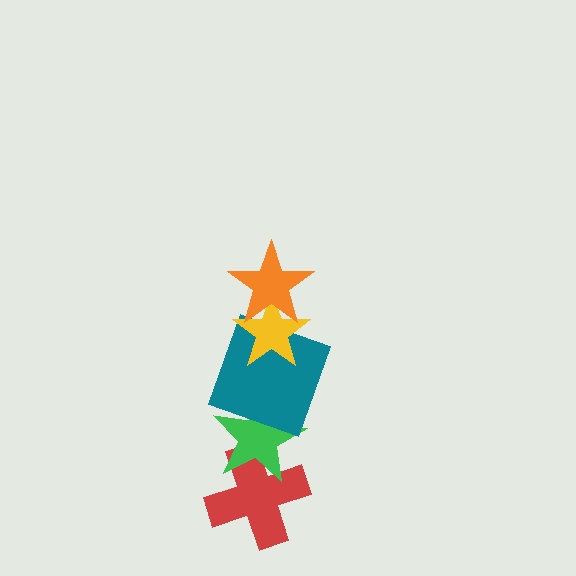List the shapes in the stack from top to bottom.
From top to bottom: the orange star, the yellow star, the teal square, the green star, the red cross.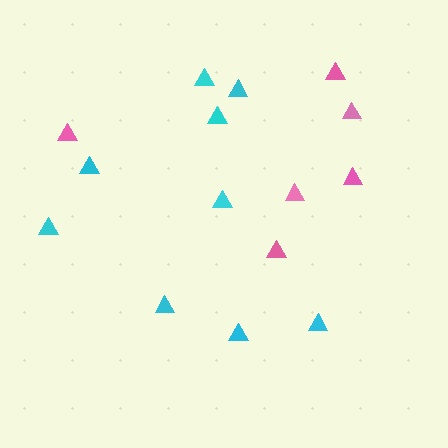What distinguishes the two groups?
There are 2 groups: one group of pink triangles (6) and one group of cyan triangles (9).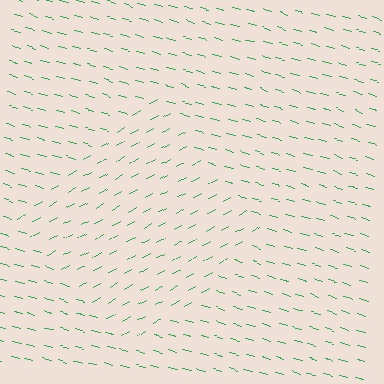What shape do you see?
I see a diamond.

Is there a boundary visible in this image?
Yes, there is a texture boundary formed by a change in line orientation.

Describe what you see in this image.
The image is filled with small green line segments. A diamond region in the image has lines oriented differently from the surrounding lines, creating a visible texture boundary.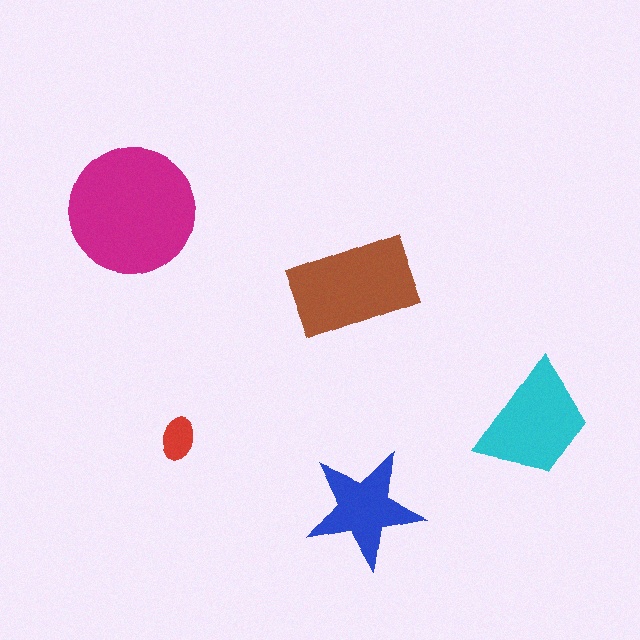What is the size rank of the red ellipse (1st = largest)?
5th.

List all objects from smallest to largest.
The red ellipse, the blue star, the cyan trapezoid, the brown rectangle, the magenta circle.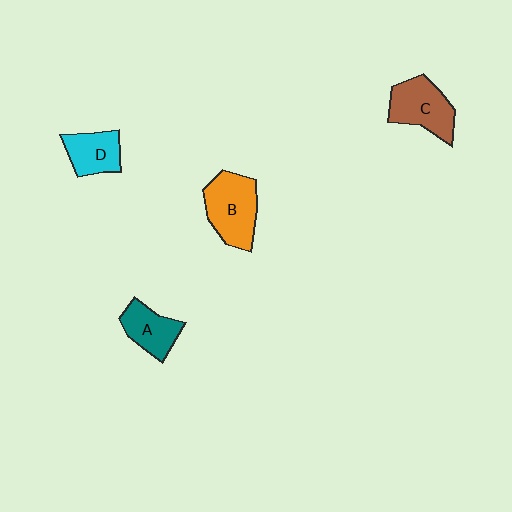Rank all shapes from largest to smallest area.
From largest to smallest: B (orange), C (brown), A (teal), D (cyan).